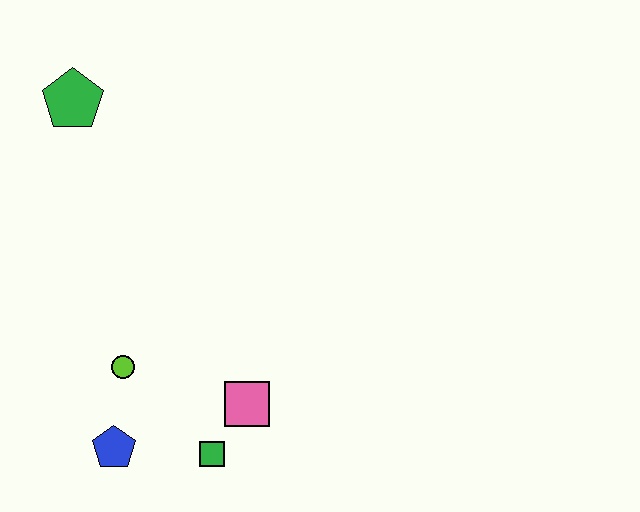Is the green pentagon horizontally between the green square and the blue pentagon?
No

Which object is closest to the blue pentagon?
The lime circle is closest to the blue pentagon.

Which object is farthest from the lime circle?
The green pentagon is farthest from the lime circle.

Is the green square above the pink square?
No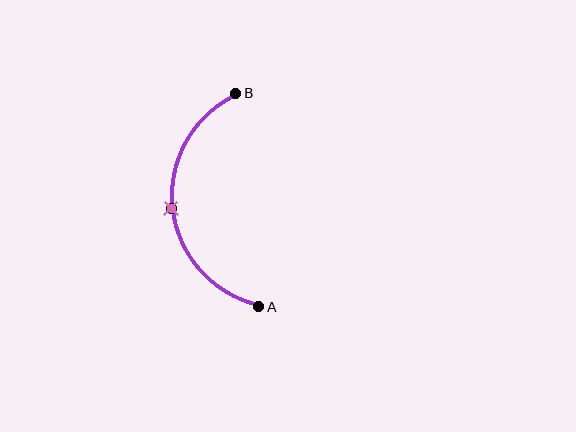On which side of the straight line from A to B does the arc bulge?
The arc bulges to the left of the straight line connecting A and B.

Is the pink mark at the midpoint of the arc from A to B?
Yes. The pink mark lies on the arc at equal arc-length from both A and B — it is the arc midpoint.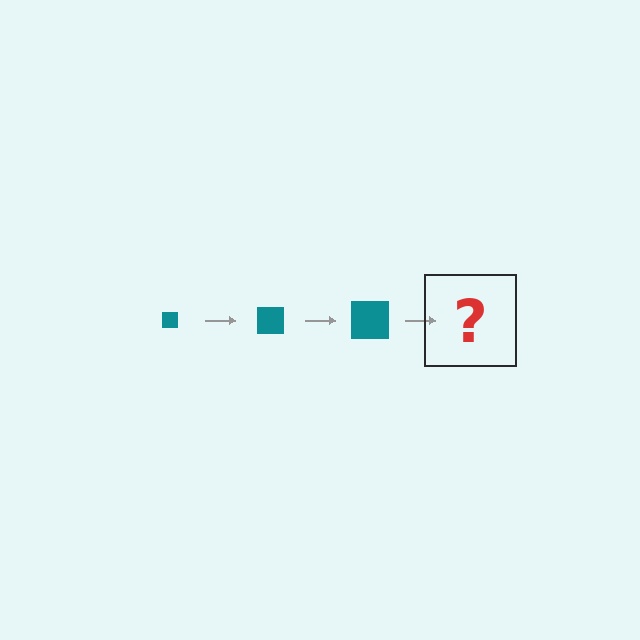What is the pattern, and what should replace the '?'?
The pattern is that the square gets progressively larger each step. The '?' should be a teal square, larger than the previous one.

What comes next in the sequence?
The next element should be a teal square, larger than the previous one.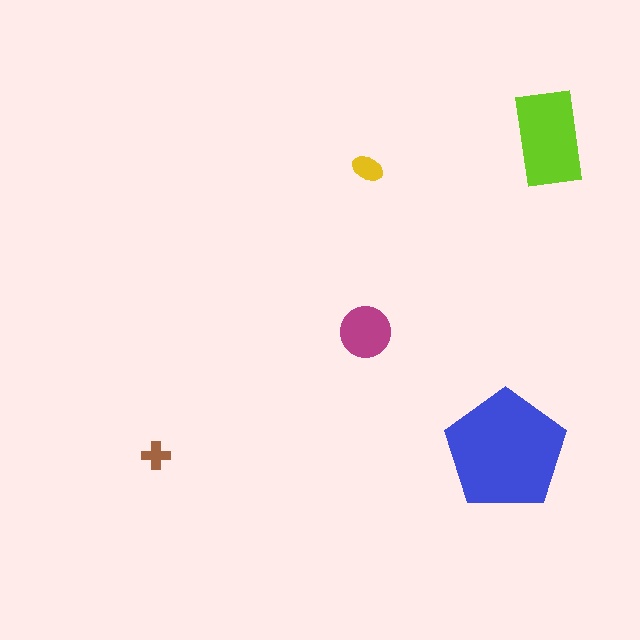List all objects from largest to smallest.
The blue pentagon, the lime rectangle, the magenta circle, the yellow ellipse, the brown cross.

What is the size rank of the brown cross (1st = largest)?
5th.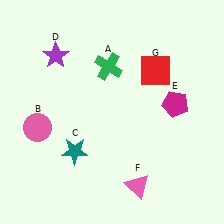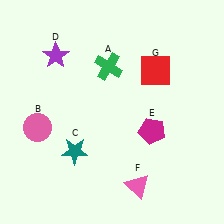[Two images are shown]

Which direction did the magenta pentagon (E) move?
The magenta pentagon (E) moved down.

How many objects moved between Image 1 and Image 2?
1 object moved between the two images.